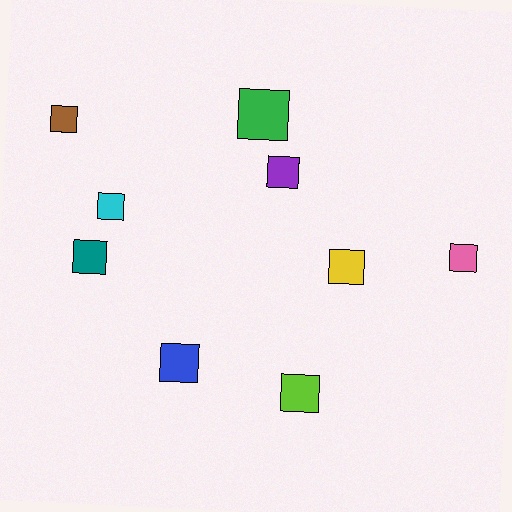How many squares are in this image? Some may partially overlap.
There are 9 squares.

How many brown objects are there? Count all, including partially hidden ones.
There is 1 brown object.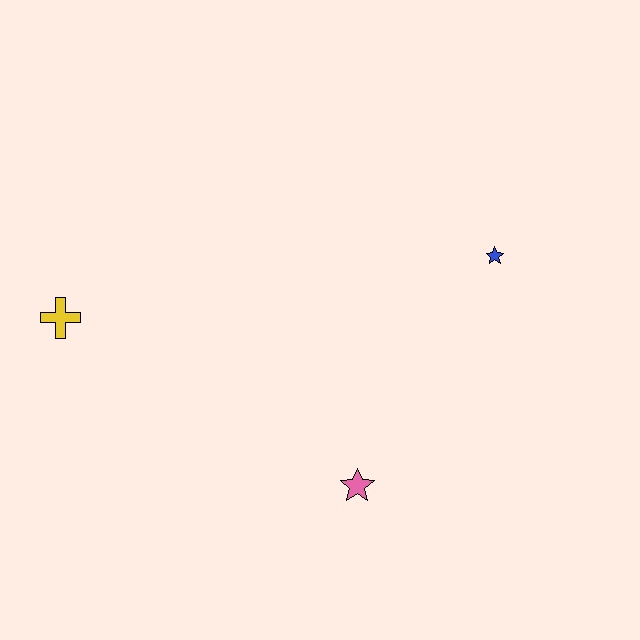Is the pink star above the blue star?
No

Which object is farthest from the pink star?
The yellow cross is farthest from the pink star.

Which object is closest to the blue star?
The pink star is closest to the blue star.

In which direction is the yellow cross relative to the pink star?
The yellow cross is to the left of the pink star.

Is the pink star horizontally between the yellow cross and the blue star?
Yes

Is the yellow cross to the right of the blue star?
No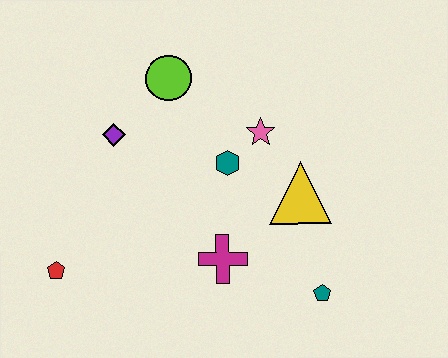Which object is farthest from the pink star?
The red pentagon is farthest from the pink star.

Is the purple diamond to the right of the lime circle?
No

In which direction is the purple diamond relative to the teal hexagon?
The purple diamond is to the left of the teal hexagon.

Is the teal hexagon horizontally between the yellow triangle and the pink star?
No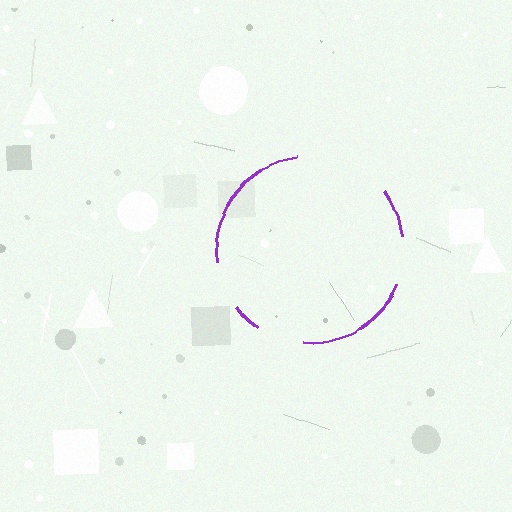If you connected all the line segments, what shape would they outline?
They would outline a circle.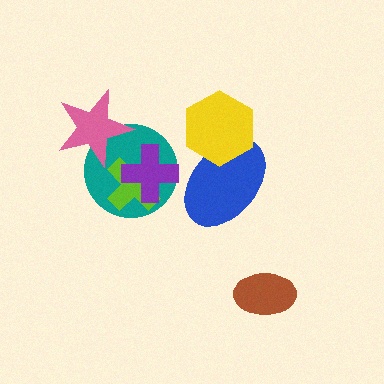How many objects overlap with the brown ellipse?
0 objects overlap with the brown ellipse.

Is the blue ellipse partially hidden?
Yes, it is partially covered by another shape.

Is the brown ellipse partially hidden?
No, no other shape covers it.